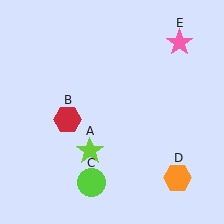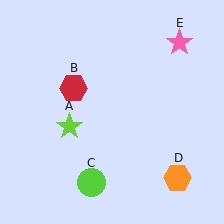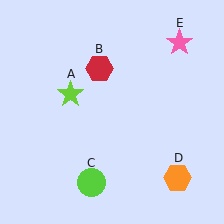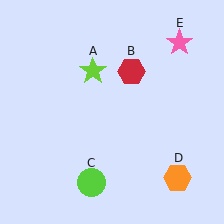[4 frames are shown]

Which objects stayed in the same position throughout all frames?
Lime circle (object C) and orange hexagon (object D) and pink star (object E) remained stationary.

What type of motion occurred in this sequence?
The lime star (object A), red hexagon (object B) rotated clockwise around the center of the scene.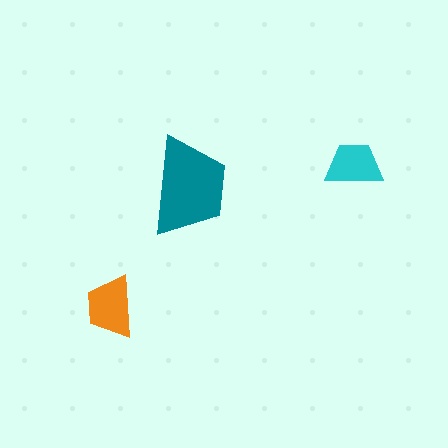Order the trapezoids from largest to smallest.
the teal one, the orange one, the cyan one.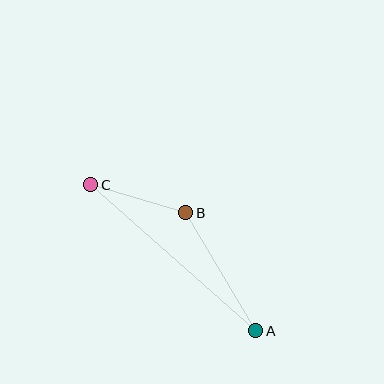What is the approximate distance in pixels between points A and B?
The distance between A and B is approximately 137 pixels.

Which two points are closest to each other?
Points B and C are closest to each other.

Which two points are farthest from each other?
Points A and C are farthest from each other.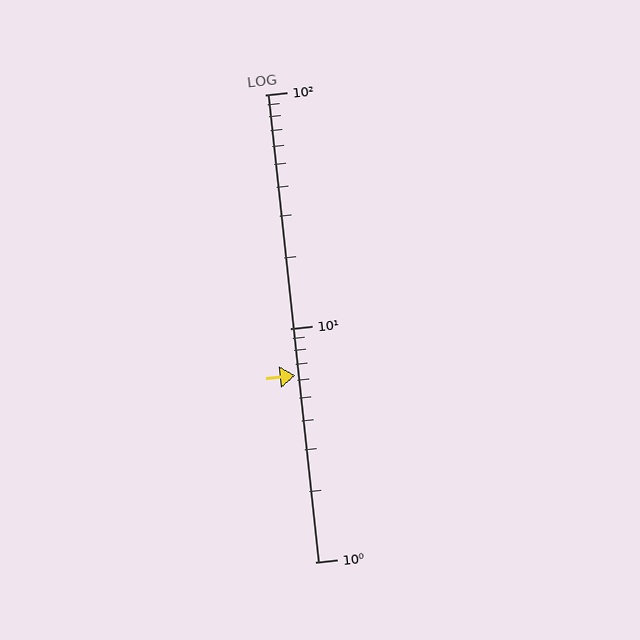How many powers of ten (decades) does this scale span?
The scale spans 2 decades, from 1 to 100.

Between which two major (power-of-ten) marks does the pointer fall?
The pointer is between 1 and 10.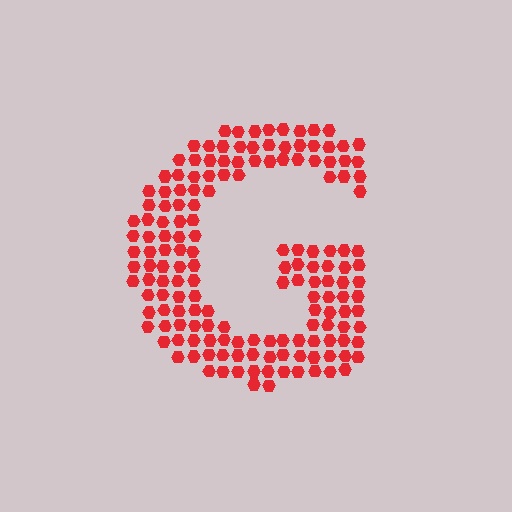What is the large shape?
The large shape is the letter G.